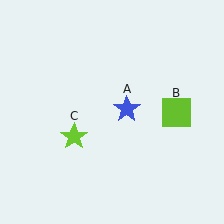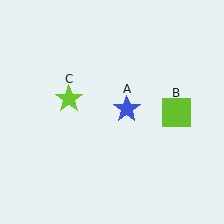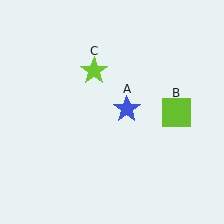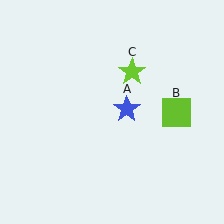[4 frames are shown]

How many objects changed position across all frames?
1 object changed position: lime star (object C).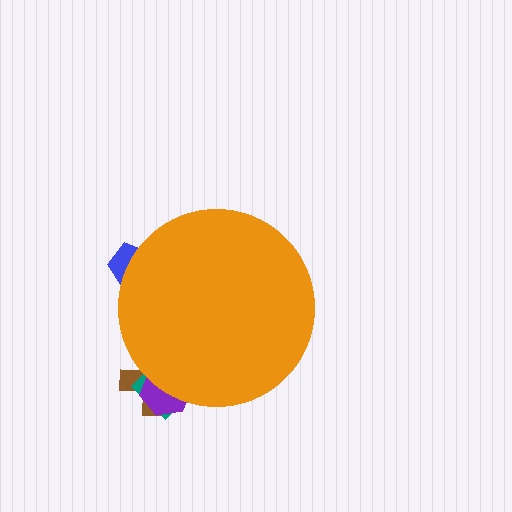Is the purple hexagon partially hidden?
Yes, the purple hexagon is partially hidden behind the orange circle.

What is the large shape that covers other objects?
An orange circle.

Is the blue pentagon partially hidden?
Yes, the blue pentagon is partially hidden behind the orange circle.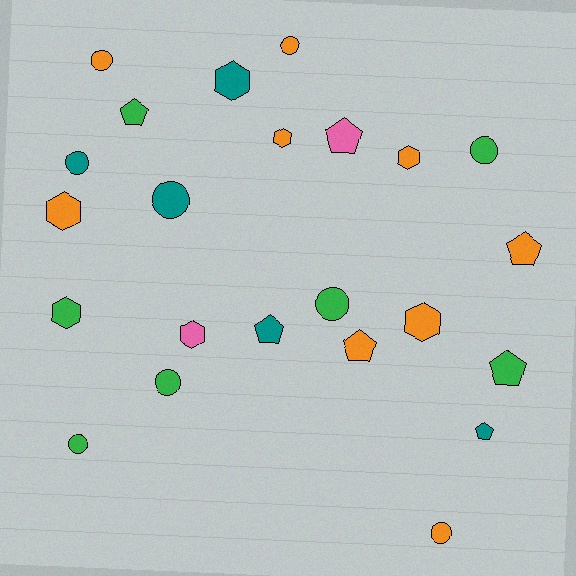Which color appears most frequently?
Orange, with 9 objects.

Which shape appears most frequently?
Circle, with 9 objects.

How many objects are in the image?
There are 23 objects.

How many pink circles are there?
There are no pink circles.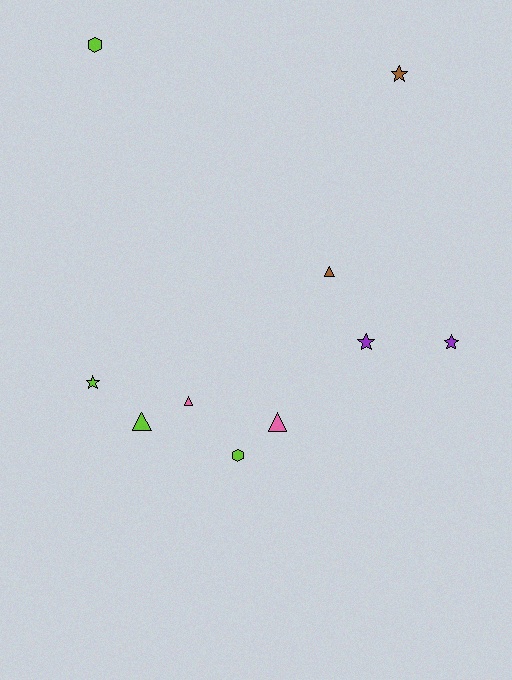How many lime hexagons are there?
There are 2 lime hexagons.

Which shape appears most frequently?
Star, with 4 objects.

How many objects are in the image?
There are 10 objects.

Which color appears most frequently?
Lime, with 4 objects.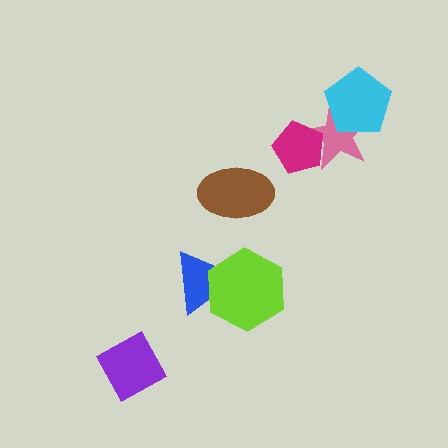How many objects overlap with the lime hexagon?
1 object overlaps with the lime hexagon.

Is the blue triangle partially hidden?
Yes, it is partially covered by another shape.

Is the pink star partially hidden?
Yes, it is partially covered by another shape.